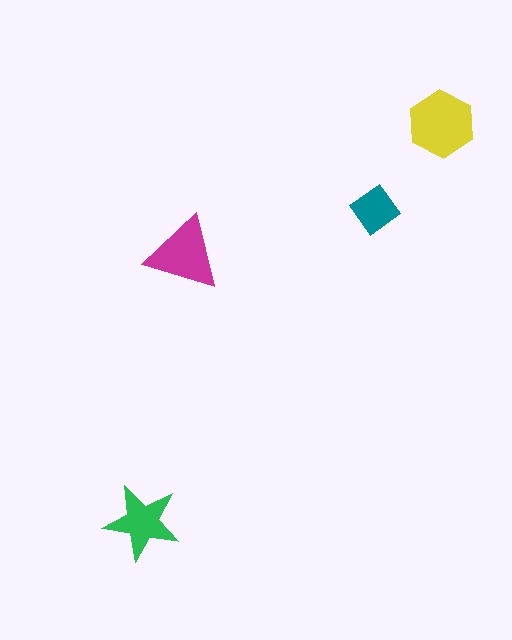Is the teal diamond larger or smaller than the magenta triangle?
Smaller.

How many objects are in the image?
There are 4 objects in the image.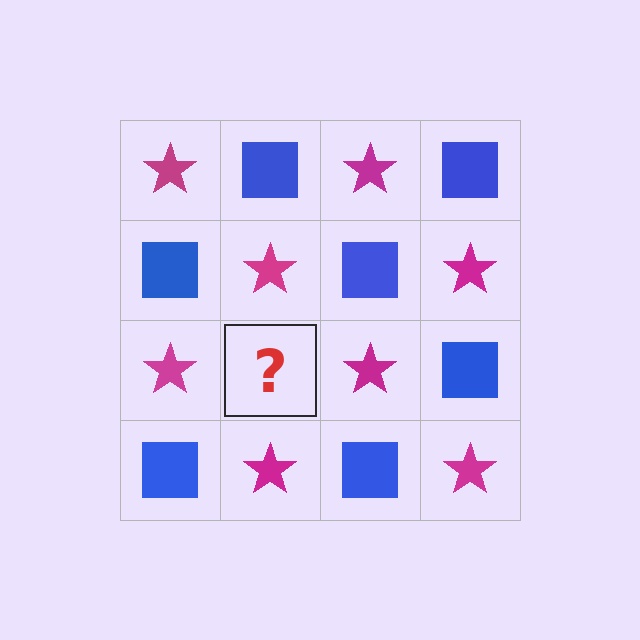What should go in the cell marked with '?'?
The missing cell should contain a blue square.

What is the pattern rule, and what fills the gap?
The rule is that it alternates magenta star and blue square in a checkerboard pattern. The gap should be filled with a blue square.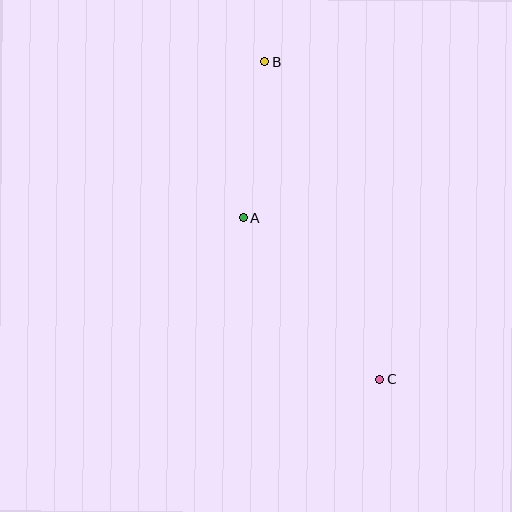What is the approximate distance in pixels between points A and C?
The distance between A and C is approximately 212 pixels.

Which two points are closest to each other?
Points A and B are closest to each other.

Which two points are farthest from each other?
Points B and C are farthest from each other.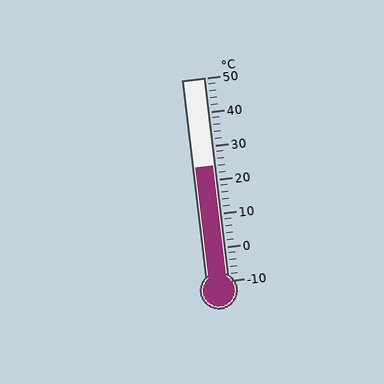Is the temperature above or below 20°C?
The temperature is above 20°C.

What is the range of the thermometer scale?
The thermometer scale ranges from -10°C to 50°C.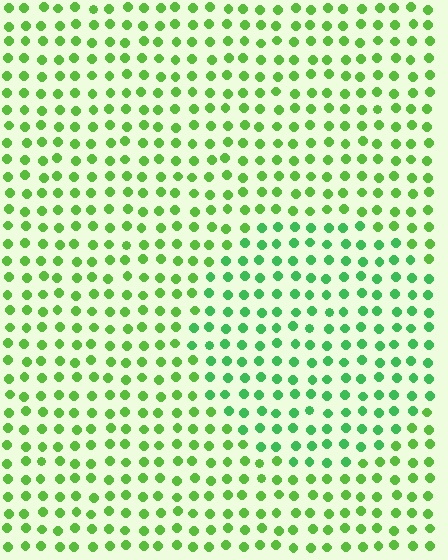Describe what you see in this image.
The image is filled with small lime elements in a uniform arrangement. A circle-shaped region is visible where the elements are tinted to a slightly different hue, forming a subtle color boundary.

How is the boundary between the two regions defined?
The boundary is defined purely by a slight shift in hue (about 26 degrees). Spacing, size, and orientation are identical on both sides.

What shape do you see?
I see a circle.